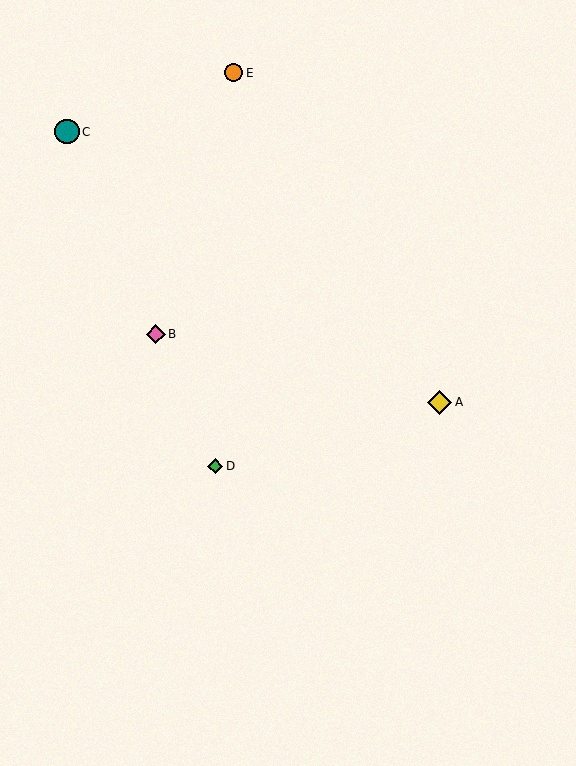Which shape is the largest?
The teal circle (labeled C) is the largest.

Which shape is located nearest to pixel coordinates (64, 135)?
The teal circle (labeled C) at (67, 132) is nearest to that location.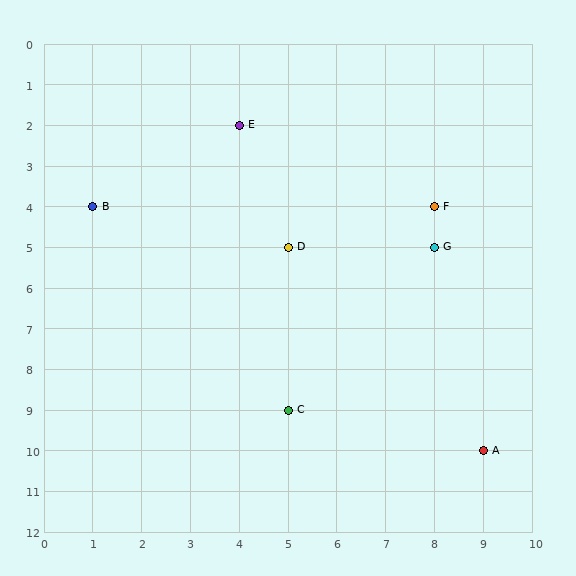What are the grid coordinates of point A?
Point A is at grid coordinates (9, 10).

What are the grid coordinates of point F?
Point F is at grid coordinates (8, 4).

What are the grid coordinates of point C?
Point C is at grid coordinates (5, 9).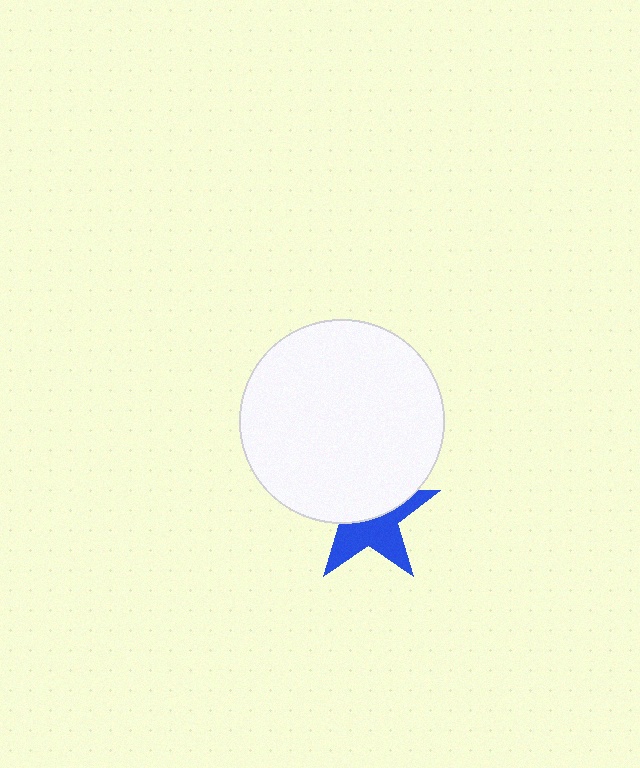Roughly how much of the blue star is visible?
About half of it is visible (roughly 48%).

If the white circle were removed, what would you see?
You would see the complete blue star.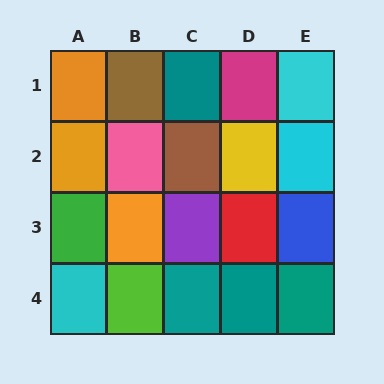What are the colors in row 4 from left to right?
Cyan, lime, teal, teal, teal.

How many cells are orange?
3 cells are orange.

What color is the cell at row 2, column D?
Yellow.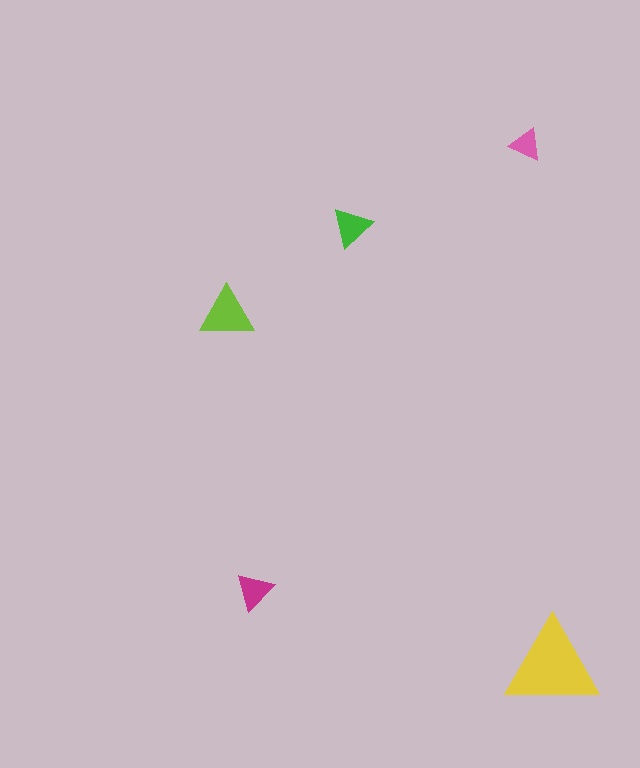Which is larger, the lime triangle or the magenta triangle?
The lime one.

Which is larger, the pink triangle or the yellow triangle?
The yellow one.